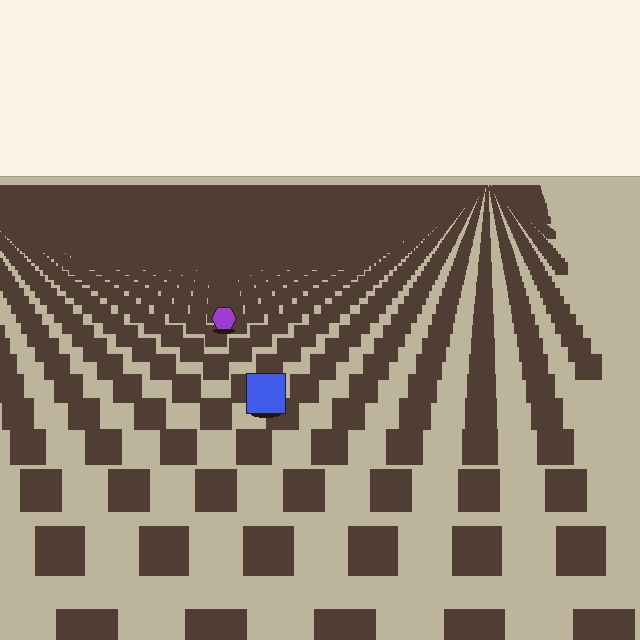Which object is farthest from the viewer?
The purple hexagon is farthest from the viewer. It appears smaller and the ground texture around it is denser.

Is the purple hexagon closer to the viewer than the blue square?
No. The blue square is closer — you can tell from the texture gradient: the ground texture is coarser near it.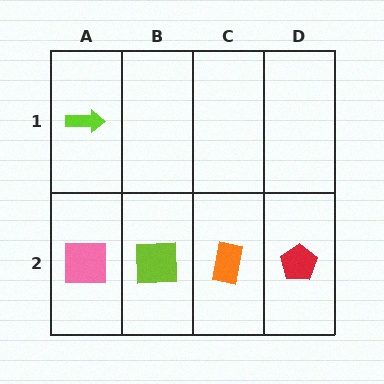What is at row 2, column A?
A pink square.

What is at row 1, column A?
A lime arrow.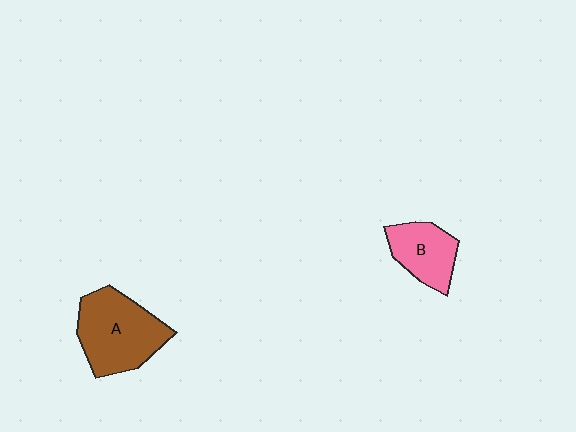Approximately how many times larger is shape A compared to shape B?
Approximately 1.6 times.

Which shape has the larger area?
Shape A (brown).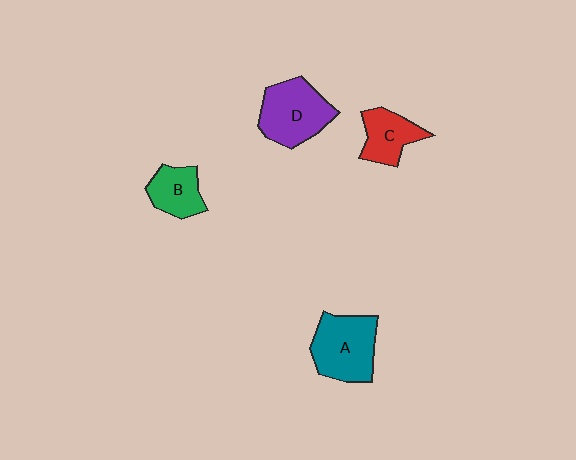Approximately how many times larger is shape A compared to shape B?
Approximately 1.7 times.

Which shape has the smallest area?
Shape B (green).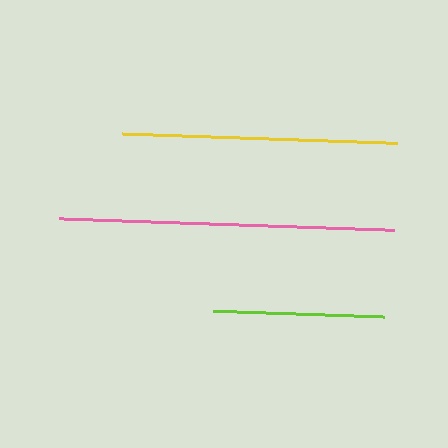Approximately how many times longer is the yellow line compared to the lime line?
The yellow line is approximately 1.6 times the length of the lime line.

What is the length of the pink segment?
The pink segment is approximately 335 pixels long.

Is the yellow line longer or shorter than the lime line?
The yellow line is longer than the lime line.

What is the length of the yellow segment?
The yellow segment is approximately 275 pixels long.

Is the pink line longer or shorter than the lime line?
The pink line is longer than the lime line.